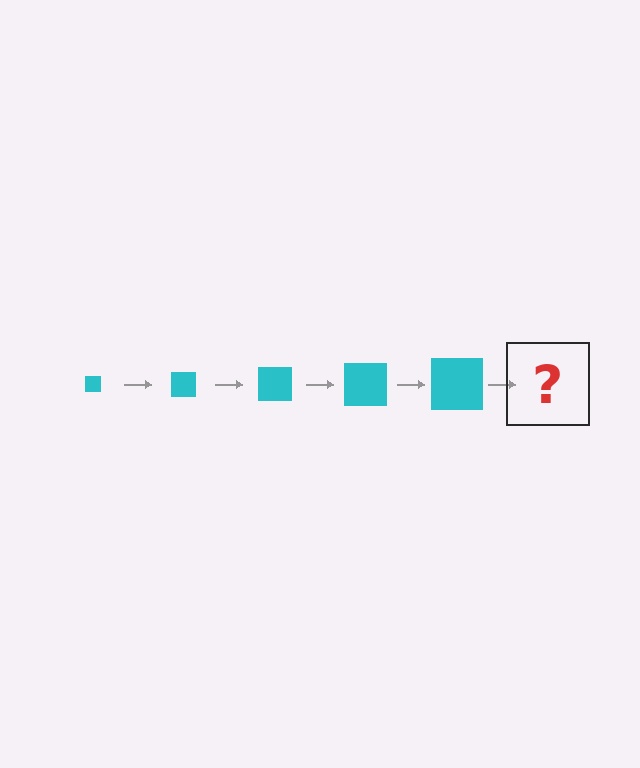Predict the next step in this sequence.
The next step is a cyan square, larger than the previous one.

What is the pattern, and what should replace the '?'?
The pattern is that the square gets progressively larger each step. The '?' should be a cyan square, larger than the previous one.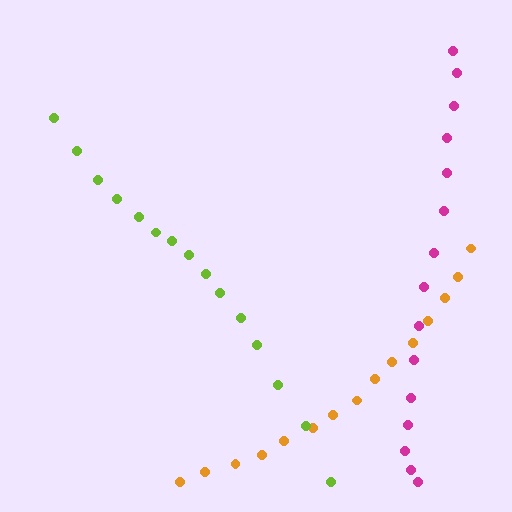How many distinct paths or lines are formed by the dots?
There are 3 distinct paths.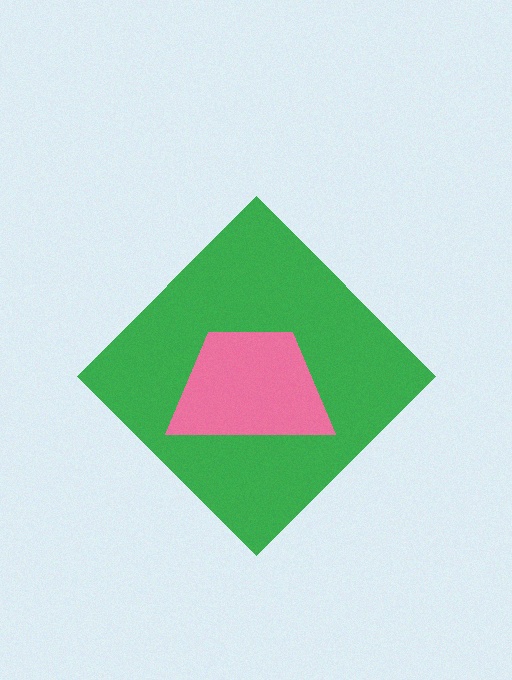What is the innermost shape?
The pink trapezoid.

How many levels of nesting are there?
2.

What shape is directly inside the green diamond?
The pink trapezoid.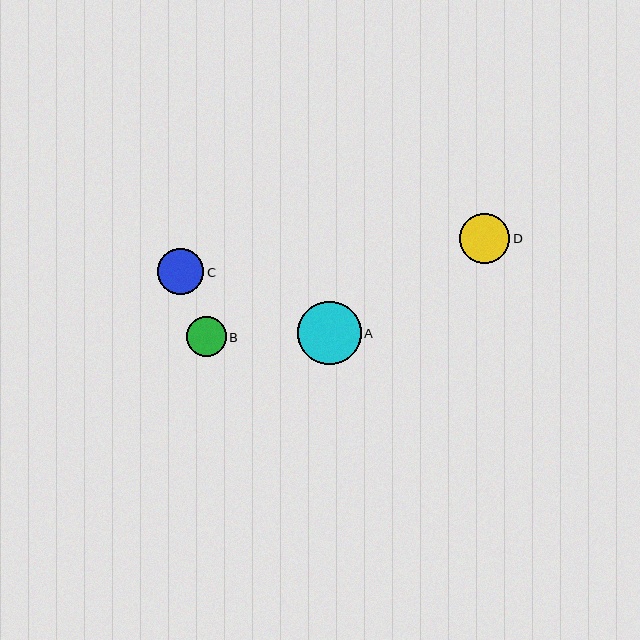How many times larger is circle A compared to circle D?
Circle A is approximately 1.3 times the size of circle D.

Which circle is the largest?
Circle A is the largest with a size of approximately 64 pixels.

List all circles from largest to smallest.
From largest to smallest: A, D, C, B.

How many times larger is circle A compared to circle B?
Circle A is approximately 1.6 times the size of circle B.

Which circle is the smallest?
Circle B is the smallest with a size of approximately 40 pixels.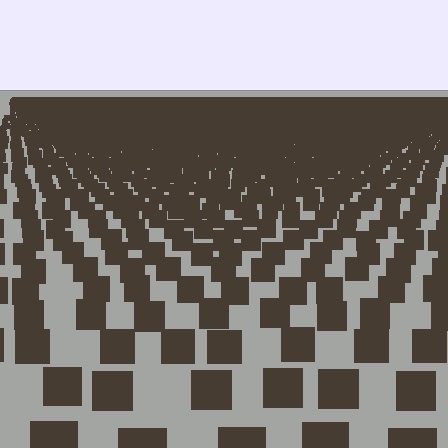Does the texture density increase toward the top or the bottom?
Density increases toward the top.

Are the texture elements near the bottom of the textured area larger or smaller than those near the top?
Larger. Near the bottom, elements are closer to the viewer and appear at a bigger on-screen size.